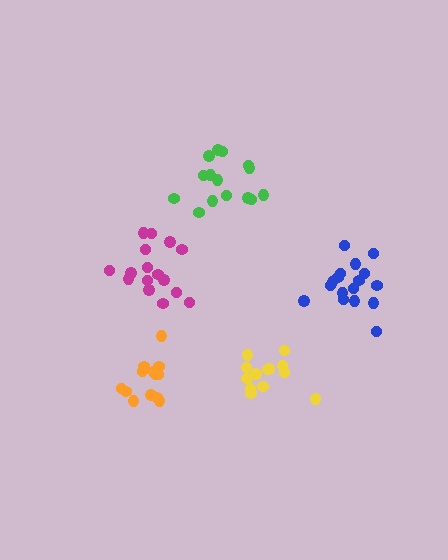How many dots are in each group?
Group 1: 17 dots, Group 2: 13 dots, Group 3: 16 dots, Group 4: 15 dots, Group 5: 13 dots (74 total).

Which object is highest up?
The green cluster is topmost.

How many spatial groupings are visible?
There are 5 spatial groupings.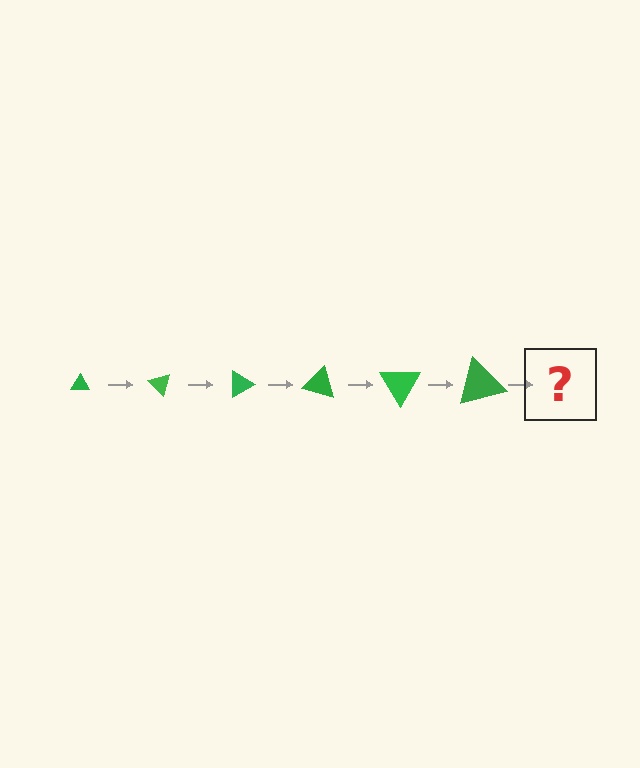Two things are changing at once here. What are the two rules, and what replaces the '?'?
The two rules are that the triangle grows larger each step and it rotates 45 degrees each step. The '?' should be a triangle, larger than the previous one and rotated 270 degrees from the start.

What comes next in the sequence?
The next element should be a triangle, larger than the previous one and rotated 270 degrees from the start.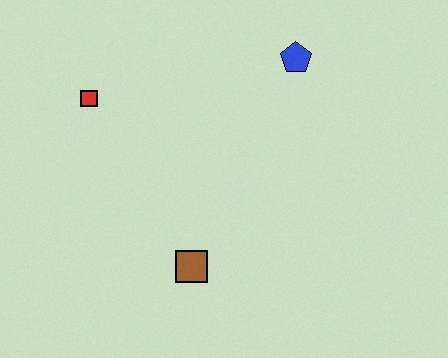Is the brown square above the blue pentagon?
No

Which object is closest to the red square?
The brown square is closest to the red square.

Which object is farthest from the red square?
The blue pentagon is farthest from the red square.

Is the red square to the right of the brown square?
No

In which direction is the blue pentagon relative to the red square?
The blue pentagon is to the right of the red square.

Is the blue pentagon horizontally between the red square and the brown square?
No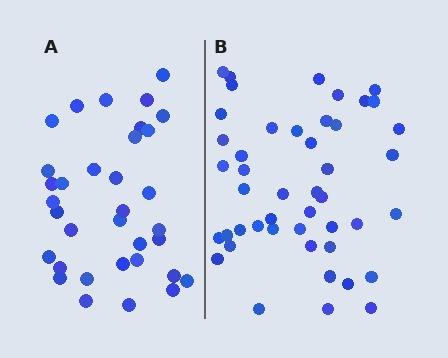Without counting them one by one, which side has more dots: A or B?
Region B (the right region) has more dots.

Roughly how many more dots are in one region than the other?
Region B has roughly 12 or so more dots than region A.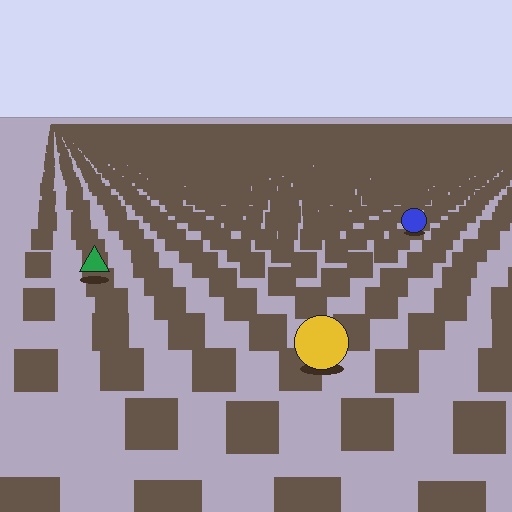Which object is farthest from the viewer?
The blue circle is farthest from the viewer. It appears smaller and the ground texture around it is denser.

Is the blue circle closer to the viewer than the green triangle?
No. The green triangle is closer — you can tell from the texture gradient: the ground texture is coarser near it.